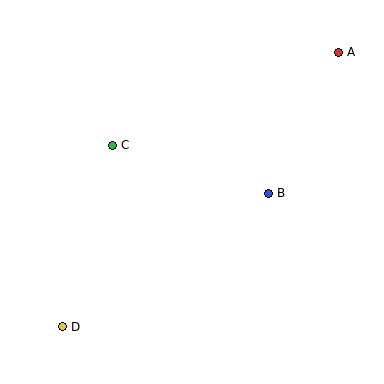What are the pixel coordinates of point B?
Point B is at (268, 193).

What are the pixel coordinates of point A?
Point A is at (338, 52).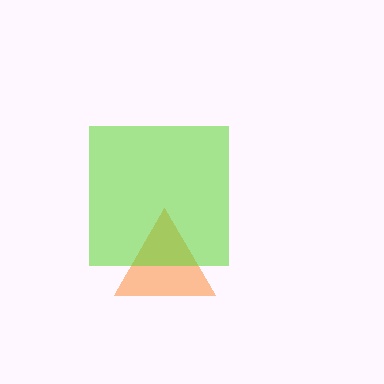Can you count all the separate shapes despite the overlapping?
Yes, there are 2 separate shapes.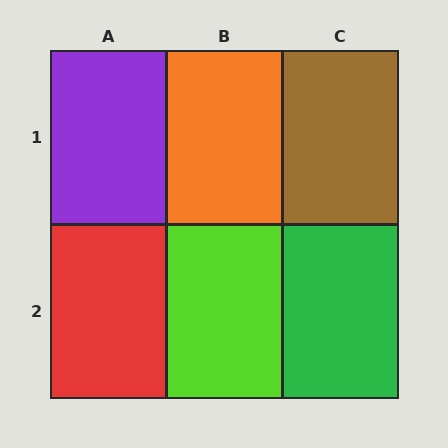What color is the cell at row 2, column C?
Green.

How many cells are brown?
1 cell is brown.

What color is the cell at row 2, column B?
Lime.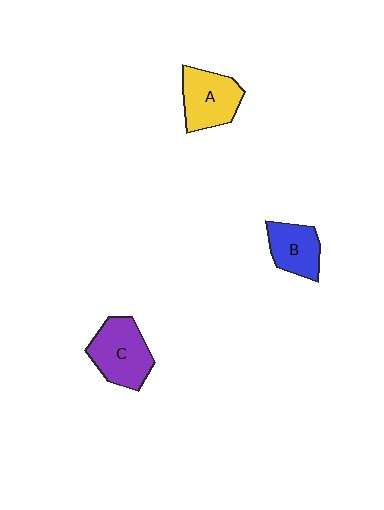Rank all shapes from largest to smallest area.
From largest to smallest: C (purple), A (yellow), B (blue).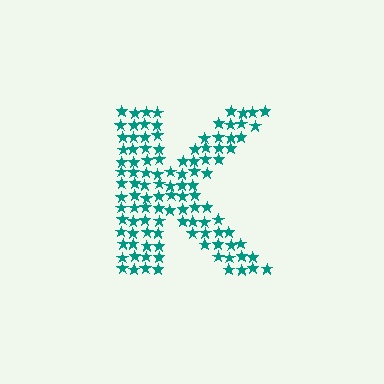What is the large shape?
The large shape is the letter K.